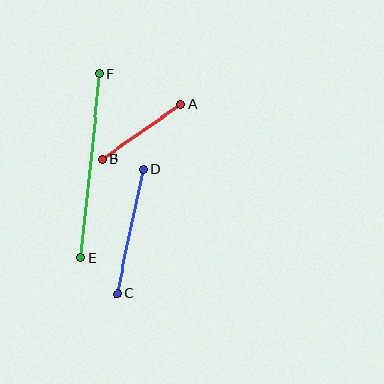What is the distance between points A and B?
The distance is approximately 96 pixels.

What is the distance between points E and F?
The distance is approximately 185 pixels.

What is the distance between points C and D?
The distance is approximately 126 pixels.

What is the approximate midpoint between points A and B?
The midpoint is at approximately (142, 131) pixels.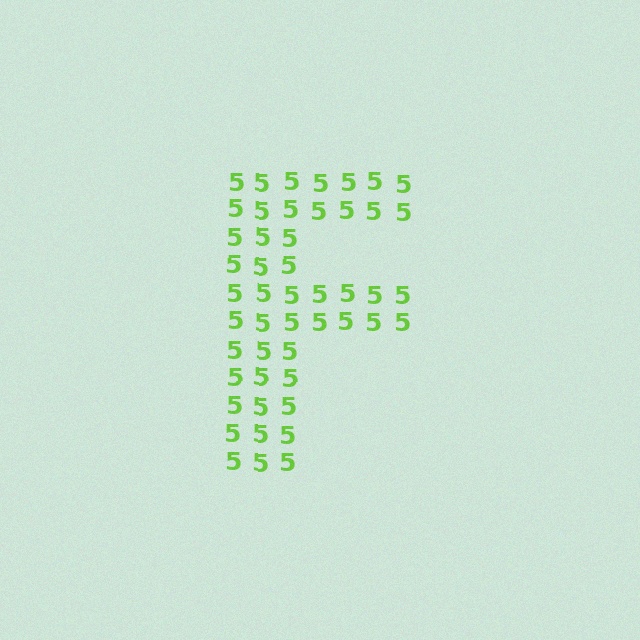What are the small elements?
The small elements are digit 5's.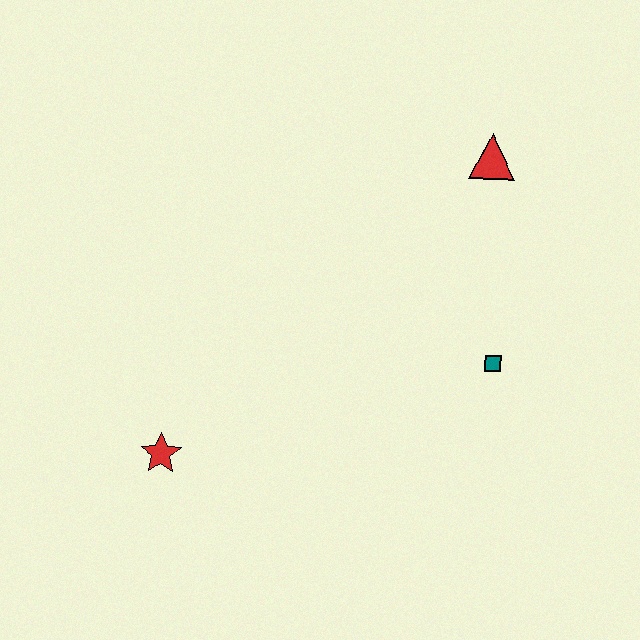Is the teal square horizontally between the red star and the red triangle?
No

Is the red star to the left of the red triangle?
Yes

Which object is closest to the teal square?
The red triangle is closest to the teal square.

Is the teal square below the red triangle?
Yes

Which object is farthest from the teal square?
The red star is farthest from the teal square.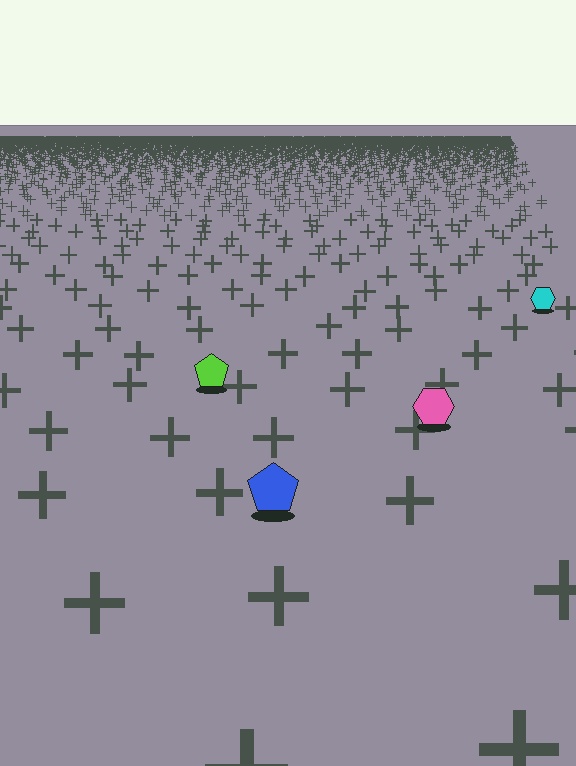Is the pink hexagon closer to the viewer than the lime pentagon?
Yes. The pink hexagon is closer — you can tell from the texture gradient: the ground texture is coarser near it.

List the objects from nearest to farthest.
From nearest to farthest: the blue pentagon, the pink hexagon, the lime pentagon, the cyan hexagon.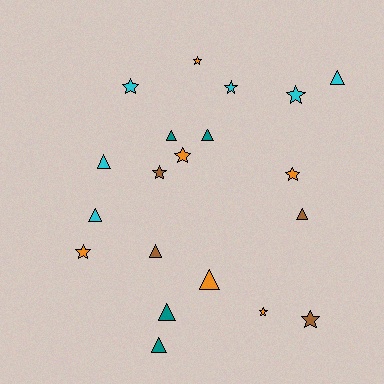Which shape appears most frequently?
Star, with 10 objects.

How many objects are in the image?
There are 20 objects.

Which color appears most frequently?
Cyan, with 6 objects.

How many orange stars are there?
There are 5 orange stars.